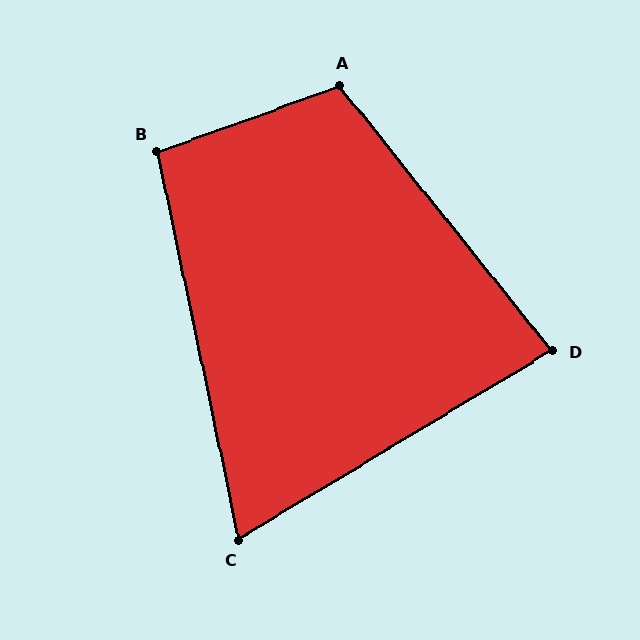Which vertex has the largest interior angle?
A, at approximately 109 degrees.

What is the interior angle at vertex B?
Approximately 98 degrees (obtuse).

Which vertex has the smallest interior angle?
C, at approximately 71 degrees.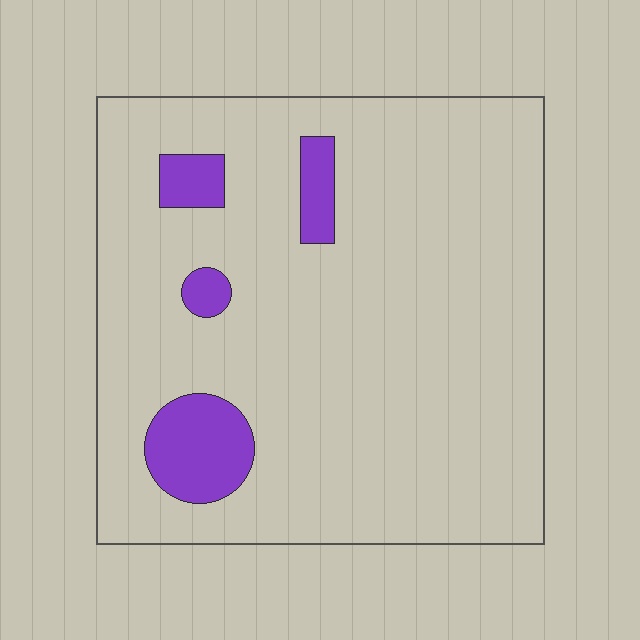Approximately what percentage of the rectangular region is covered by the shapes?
Approximately 10%.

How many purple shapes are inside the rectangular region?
4.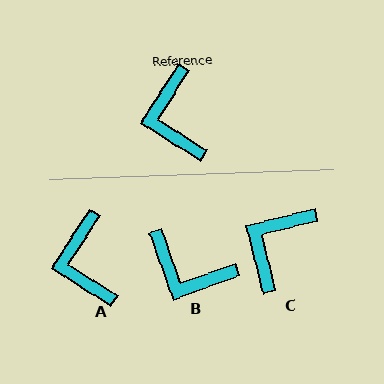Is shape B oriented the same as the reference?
No, it is off by about 53 degrees.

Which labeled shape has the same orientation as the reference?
A.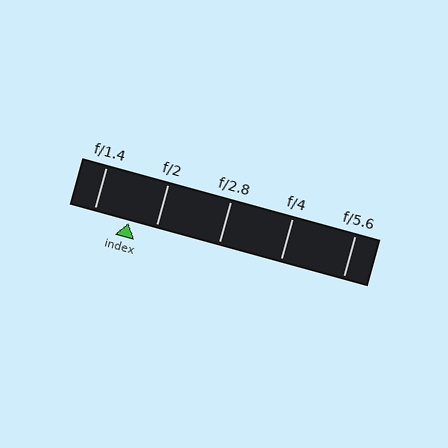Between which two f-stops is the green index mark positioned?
The index mark is between f/1.4 and f/2.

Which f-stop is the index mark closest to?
The index mark is closest to f/2.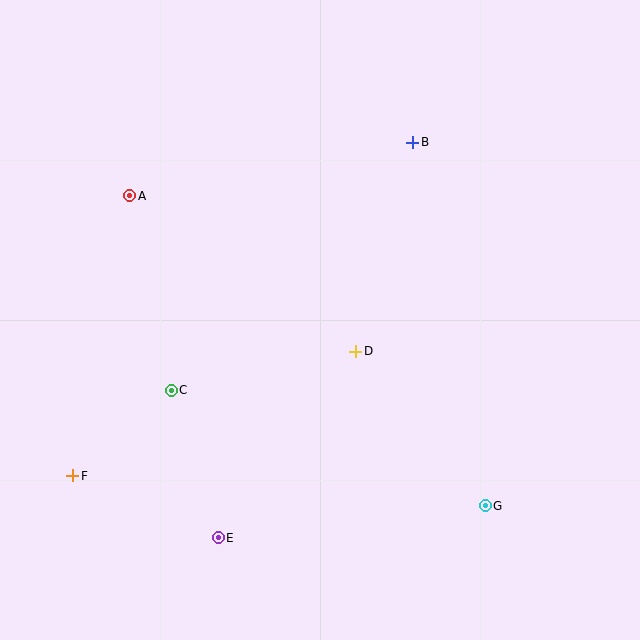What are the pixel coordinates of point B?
Point B is at (413, 142).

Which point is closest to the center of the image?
Point D at (356, 351) is closest to the center.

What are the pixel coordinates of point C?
Point C is at (171, 390).